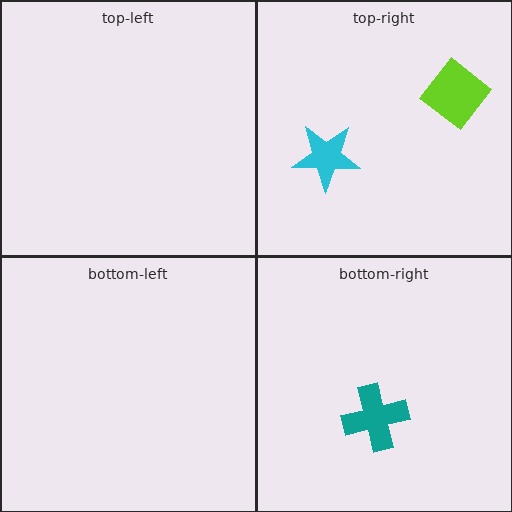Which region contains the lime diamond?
The top-right region.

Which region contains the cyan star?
The top-right region.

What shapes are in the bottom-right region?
The teal cross.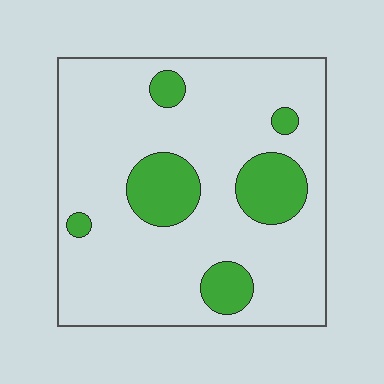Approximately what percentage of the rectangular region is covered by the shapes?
Approximately 20%.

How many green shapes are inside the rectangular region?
6.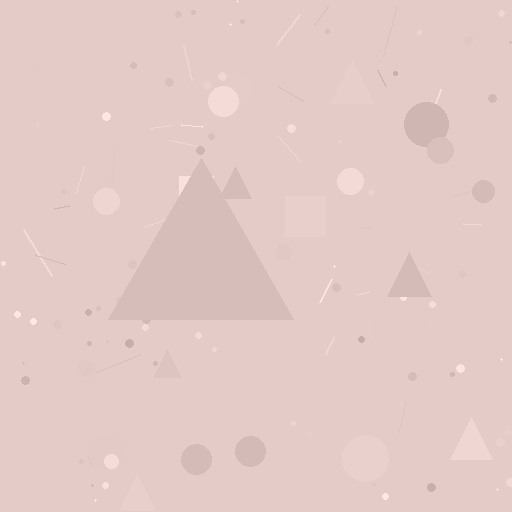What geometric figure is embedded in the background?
A triangle is embedded in the background.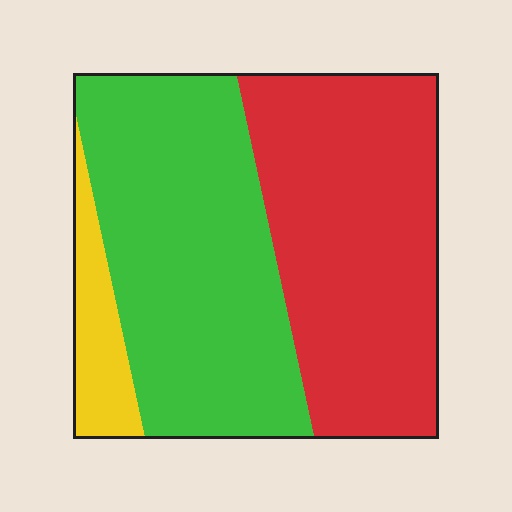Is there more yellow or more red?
Red.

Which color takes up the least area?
Yellow, at roughly 10%.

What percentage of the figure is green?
Green covers around 45% of the figure.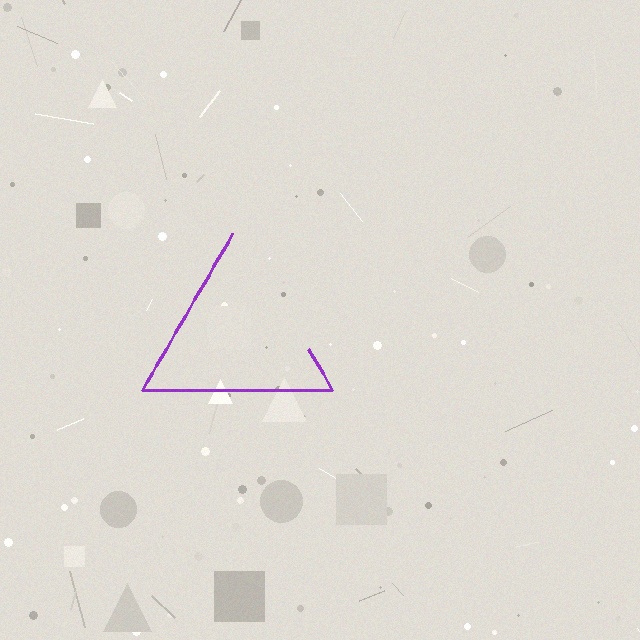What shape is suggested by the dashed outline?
The dashed outline suggests a triangle.